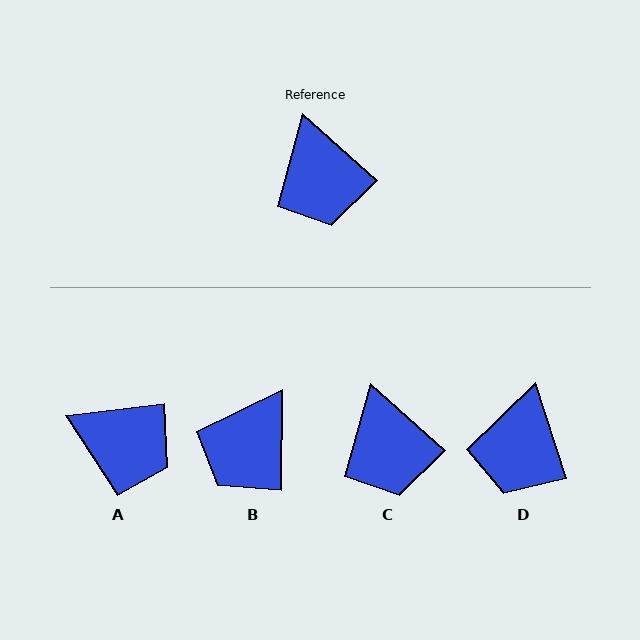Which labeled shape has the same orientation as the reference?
C.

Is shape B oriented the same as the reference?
No, it is off by about 48 degrees.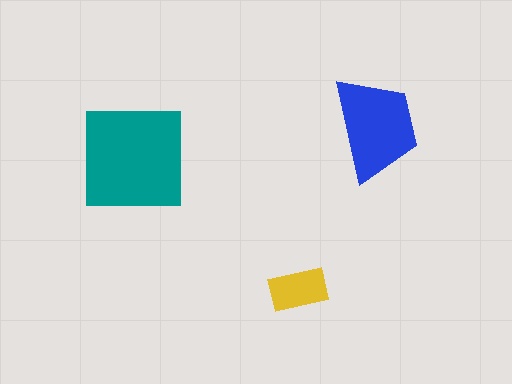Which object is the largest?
The teal square.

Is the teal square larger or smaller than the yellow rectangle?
Larger.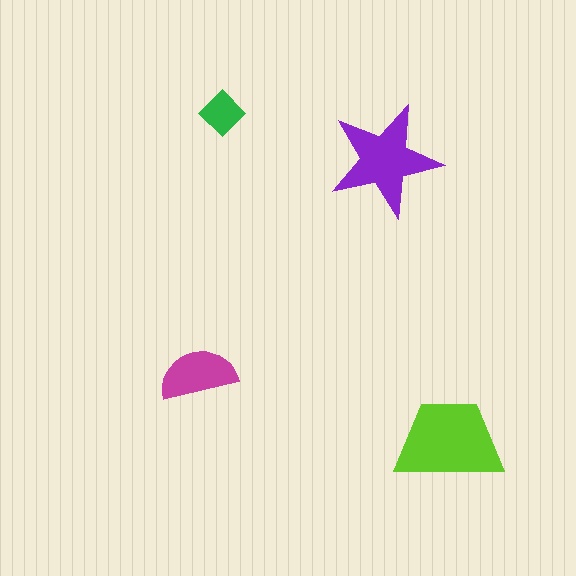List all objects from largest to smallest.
The lime trapezoid, the purple star, the magenta semicircle, the green diamond.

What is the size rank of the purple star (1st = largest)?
2nd.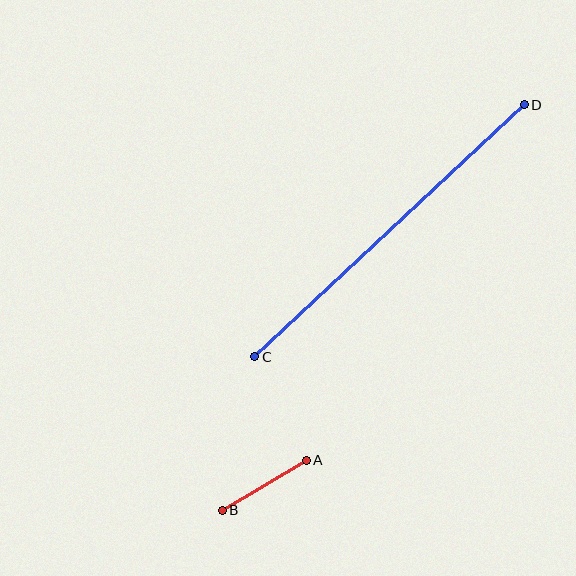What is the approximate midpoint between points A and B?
The midpoint is at approximately (264, 485) pixels.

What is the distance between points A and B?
The distance is approximately 98 pixels.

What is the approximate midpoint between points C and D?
The midpoint is at approximately (390, 231) pixels.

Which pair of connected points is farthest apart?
Points C and D are farthest apart.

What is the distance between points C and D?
The distance is approximately 369 pixels.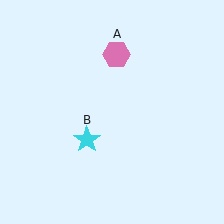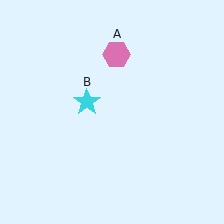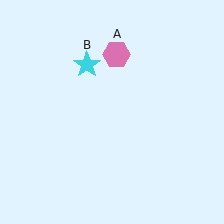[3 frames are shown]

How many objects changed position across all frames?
1 object changed position: cyan star (object B).